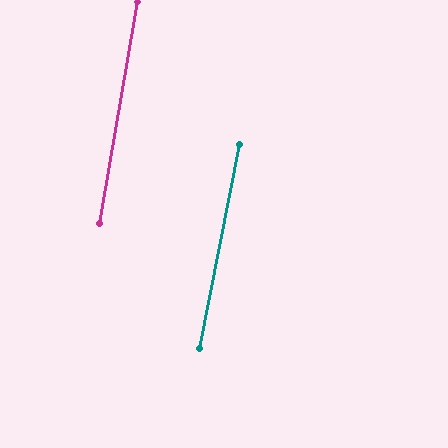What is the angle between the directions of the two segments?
Approximately 1 degree.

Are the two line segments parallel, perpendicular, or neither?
Parallel — their directions differ by only 1.3°.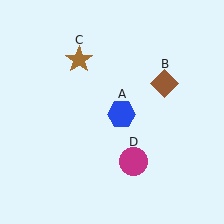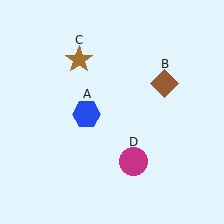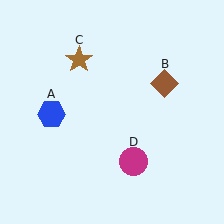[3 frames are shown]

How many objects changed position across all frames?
1 object changed position: blue hexagon (object A).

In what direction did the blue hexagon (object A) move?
The blue hexagon (object A) moved left.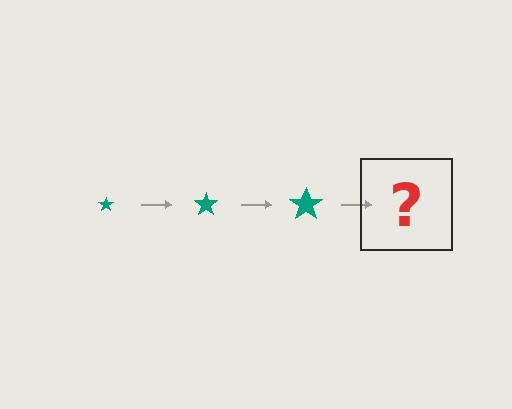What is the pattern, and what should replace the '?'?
The pattern is that the star gets progressively larger each step. The '?' should be a teal star, larger than the previous one.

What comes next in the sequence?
The next element should be a teal star, larger than the previous one.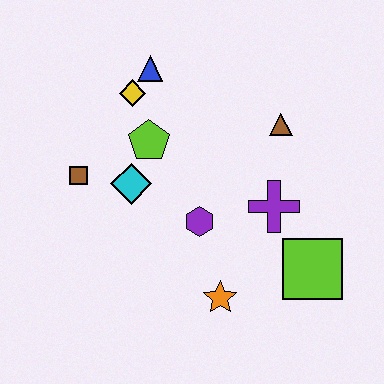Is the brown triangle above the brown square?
Yes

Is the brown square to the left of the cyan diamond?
Yes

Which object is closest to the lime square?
The purple cross is closest to the lime square.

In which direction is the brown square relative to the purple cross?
The brown square is to the left of the purple cross.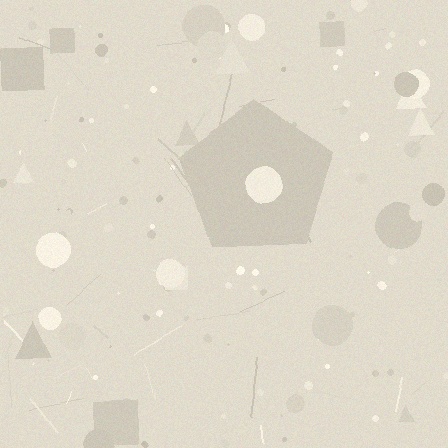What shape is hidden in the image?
A pentagon is hidden in the image.